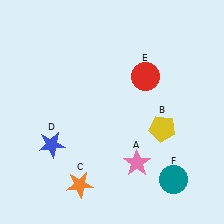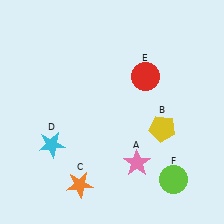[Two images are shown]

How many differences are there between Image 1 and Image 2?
There are 2 differences between the two images.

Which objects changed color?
D changed from blue to cyan. F changed from teal to lime.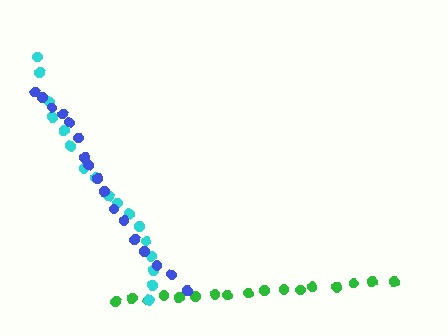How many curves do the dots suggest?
There are 3 distinct paths.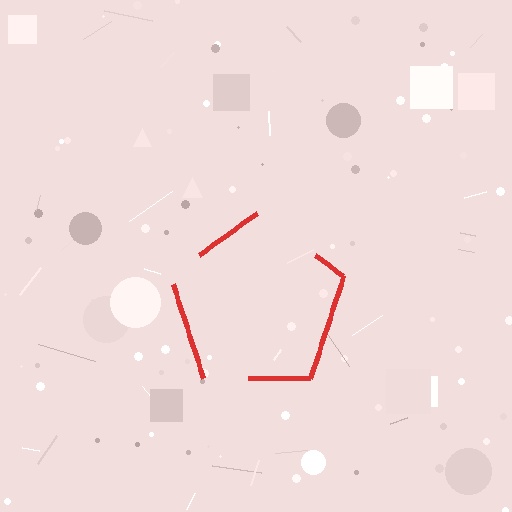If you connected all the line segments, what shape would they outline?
They would outline a pentagon.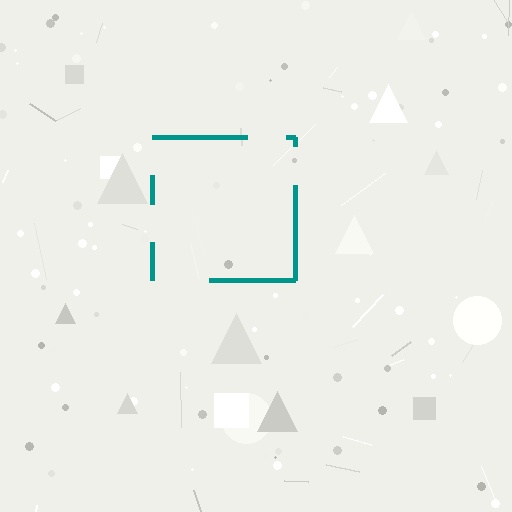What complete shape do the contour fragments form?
The contour fragments form a square.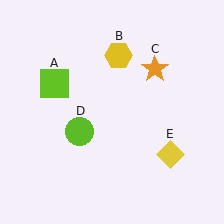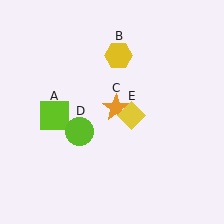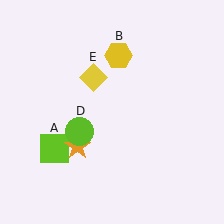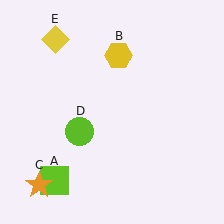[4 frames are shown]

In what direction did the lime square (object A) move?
The lime square (object A) moved down.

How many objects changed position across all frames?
3 objects changed position: lime square (object A), orange star (object C), yellow diamond (object E).